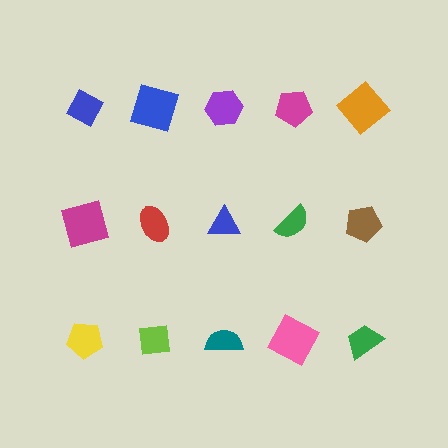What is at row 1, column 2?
A blue square.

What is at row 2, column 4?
A green semicircle.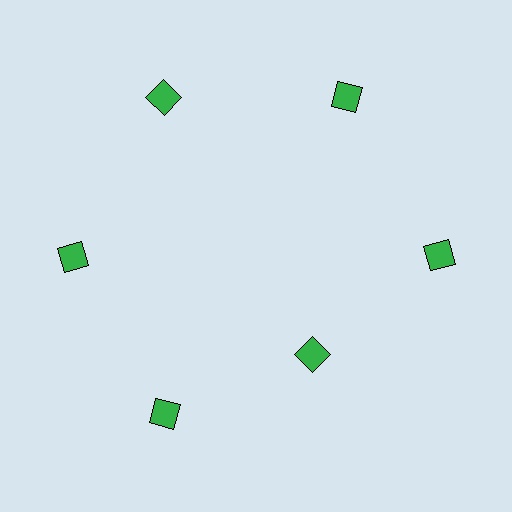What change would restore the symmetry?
The symmetry would be restored by moving it outward, back onto the ring so that all 6 diamonds sit at equal angles and equal distance from the center.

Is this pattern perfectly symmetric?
No. The 6 green diamonds are arranged in a ring, but one element near the 5 o'clock position is pulled inward toward the center, breaking the 6-fold rotational symmetry.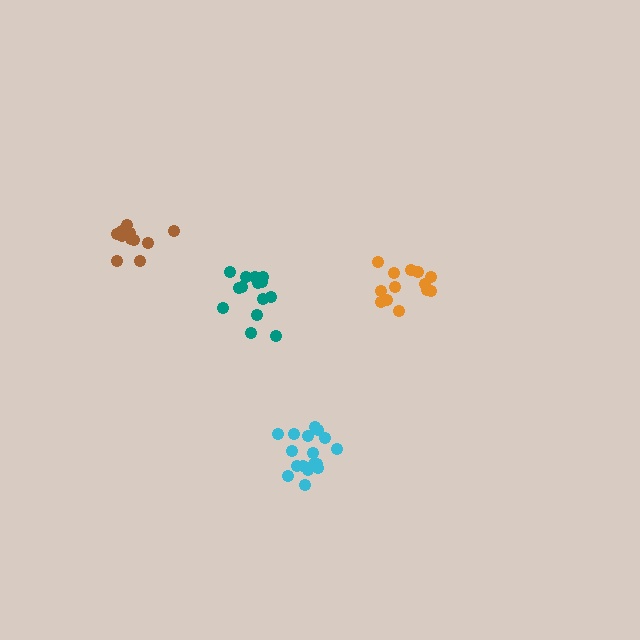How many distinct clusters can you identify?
There are 4 distinct clusters.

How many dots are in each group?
Group 1: 12 dots, Group 2: 13 dots, Group 3: 14 dots, Group 4: 17 dots (56 total).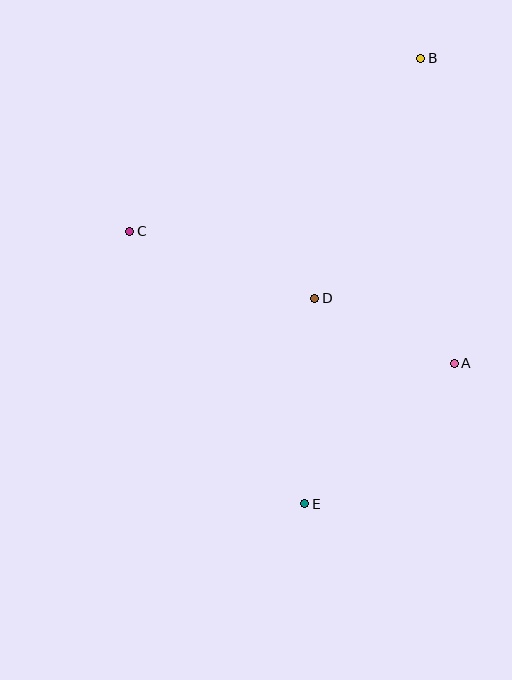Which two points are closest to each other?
Points A and D are closest to each other.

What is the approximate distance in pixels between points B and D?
The distance between B and D is approximately 262 pixels.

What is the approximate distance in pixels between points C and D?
The distance between C and D is approximately 197 pixels.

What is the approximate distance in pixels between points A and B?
The distance between A and B is approximately 307 pixels.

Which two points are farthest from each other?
Points B and E are farthest from each other.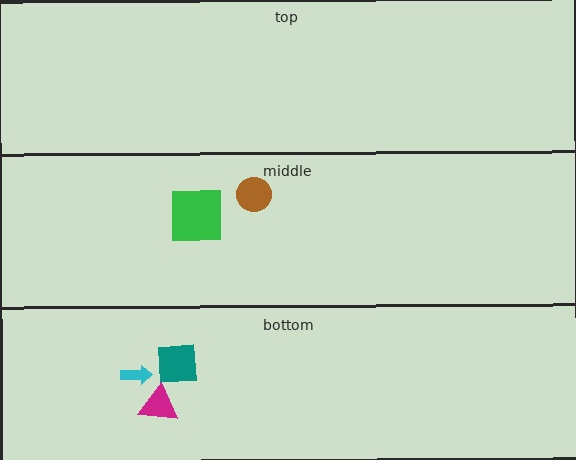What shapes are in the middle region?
The green square, the brown circle.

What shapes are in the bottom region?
The cyan arrow, the teal square, the magenta triangle.